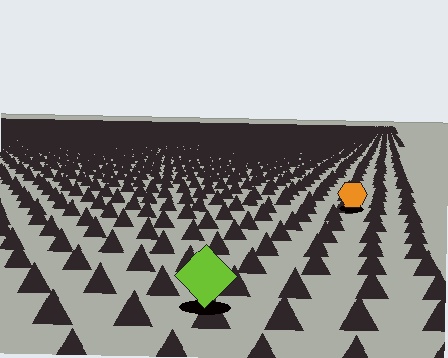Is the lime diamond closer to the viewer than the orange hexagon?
Yes. The lime diamond is closer — you can tell from the texture gradient: the ground texture is coarser near it.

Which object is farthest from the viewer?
The orange hexagon is farthest from the viewer. It appears smaller and the ground texture around it is denser.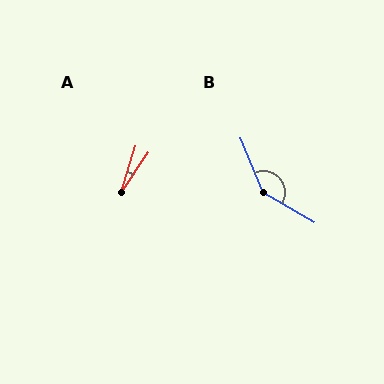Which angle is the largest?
B, at approximately 143 degrees.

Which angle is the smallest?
A, at approximately 16 degrees.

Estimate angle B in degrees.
Approximately 143 degrees.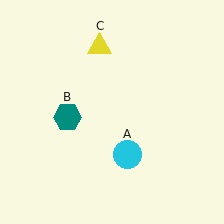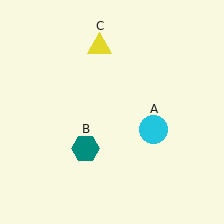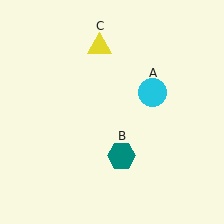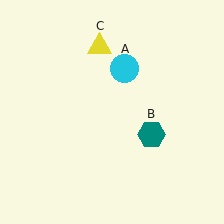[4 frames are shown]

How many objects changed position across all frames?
2 objects changed position: cyan circle (object A), teal hexagon (object B).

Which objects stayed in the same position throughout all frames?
Yellow triangle (object C) remained stationary.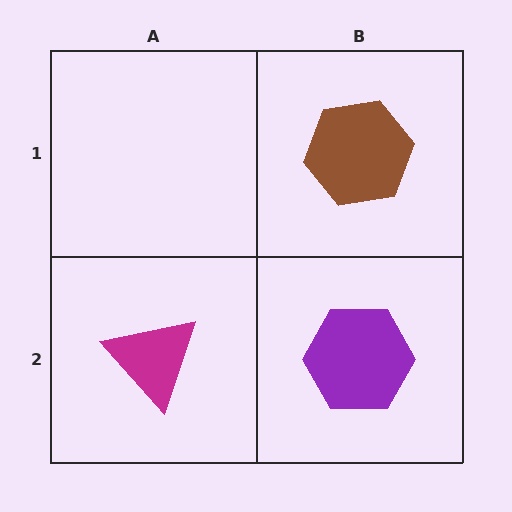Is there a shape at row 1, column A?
No, that cell is empty.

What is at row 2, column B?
A purple hexagon.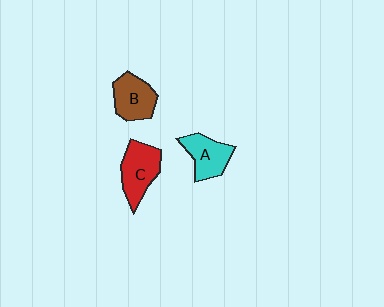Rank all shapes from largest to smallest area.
From largest to smallest: C (red), B (brown), A (cyan).